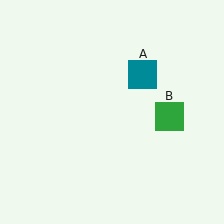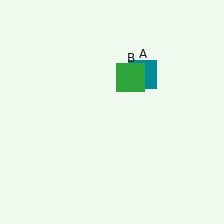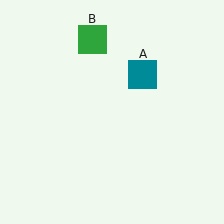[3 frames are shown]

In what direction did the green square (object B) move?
The green square (object B) moved up and to the left.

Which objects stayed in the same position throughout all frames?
Teal square (object A) remained stationary.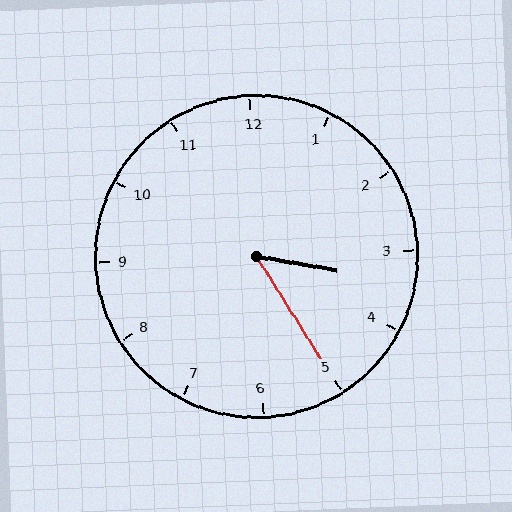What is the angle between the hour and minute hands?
Approximately 48 degrees.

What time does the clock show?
3:25.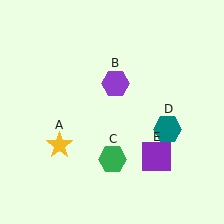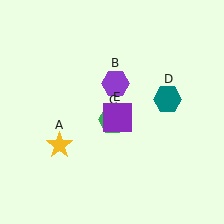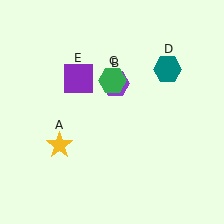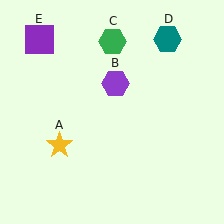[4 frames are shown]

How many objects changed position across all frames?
3 objects changed position: green hexagon (object C), teal hexagon (object D), purple square (object E).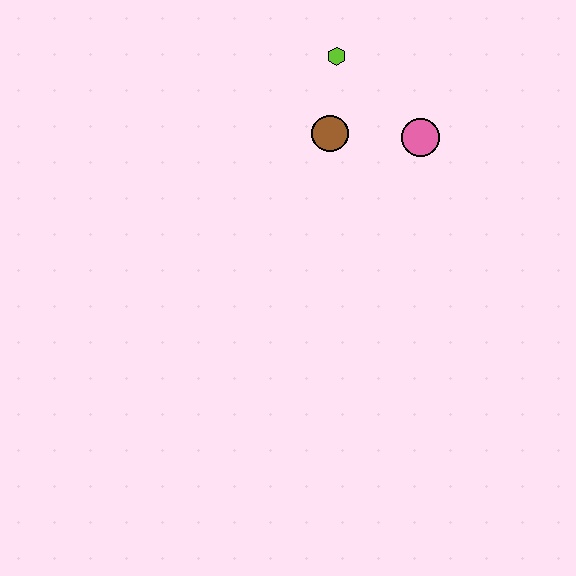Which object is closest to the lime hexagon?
The brown circle is closest to the lime hexagon.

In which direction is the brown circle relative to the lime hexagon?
The brown circle is below the lime hexagon.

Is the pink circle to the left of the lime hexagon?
No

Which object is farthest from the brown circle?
The pink circle is farthest from the brown circle.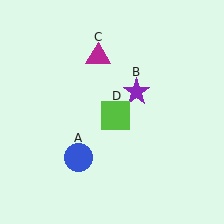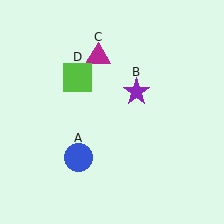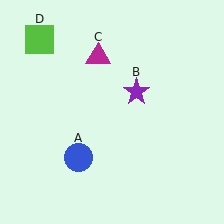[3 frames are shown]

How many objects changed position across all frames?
1 object changed position: lime square (object D).